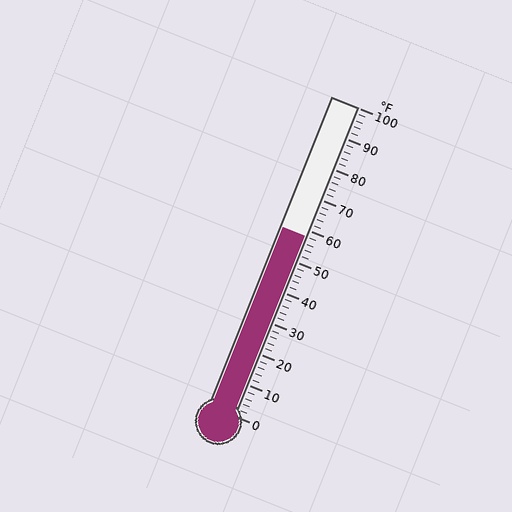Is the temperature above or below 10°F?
The temperature is above 10°F.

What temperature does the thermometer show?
The thermometer shows approximately 58°F.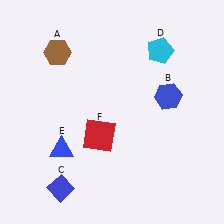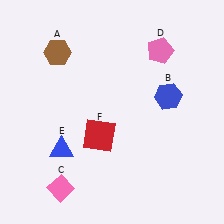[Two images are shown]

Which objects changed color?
C changed from blue to pink. D changed from cyan to pink.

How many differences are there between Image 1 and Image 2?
There are 2 differences between the two images.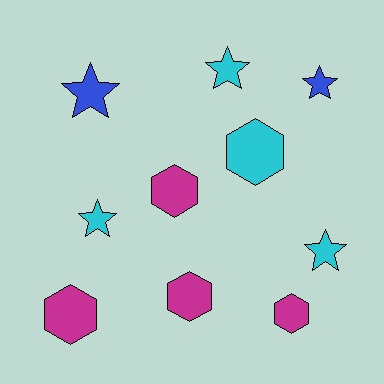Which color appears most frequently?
Magenta, with 4 objects.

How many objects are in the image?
There are 10 objects.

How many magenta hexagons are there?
There are 4 magenta hexagons.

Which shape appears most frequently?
Hexagon, with 5 objects.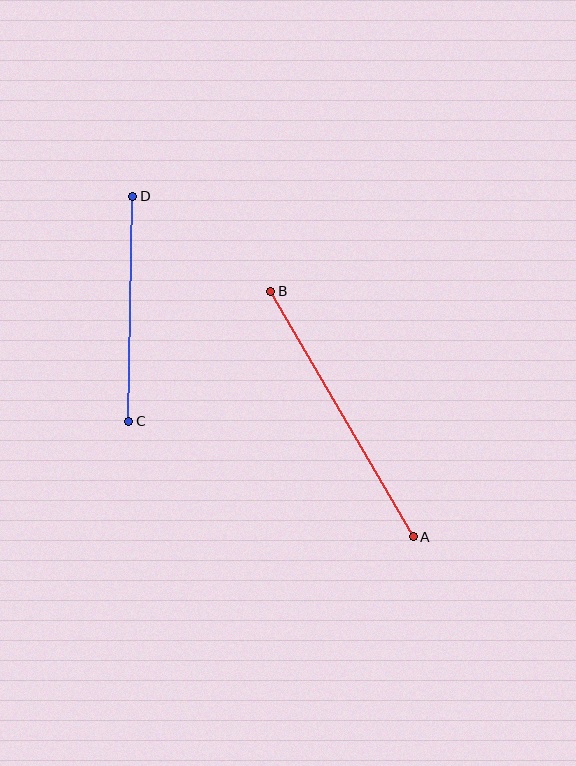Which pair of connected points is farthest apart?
Points A and B are farthest apart.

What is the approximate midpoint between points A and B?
The midpoint is at approximately (342, 414) pixels.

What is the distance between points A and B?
The distance is approximately 284 pixels.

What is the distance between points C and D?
The distance is approximately 225 pixels.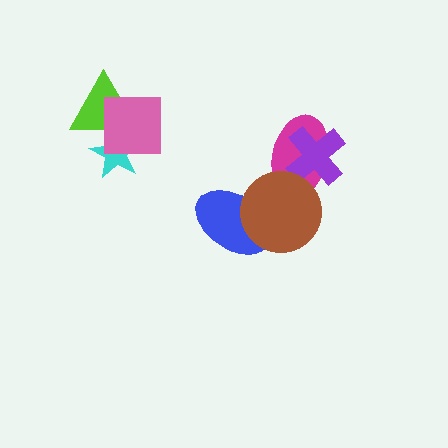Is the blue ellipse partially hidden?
Yes, it is partially covered by another shape.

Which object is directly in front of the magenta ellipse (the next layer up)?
The purple cross is directly in front of the magenta ellipse.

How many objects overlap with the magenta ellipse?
2 objects overlap with the magenta ellipse.